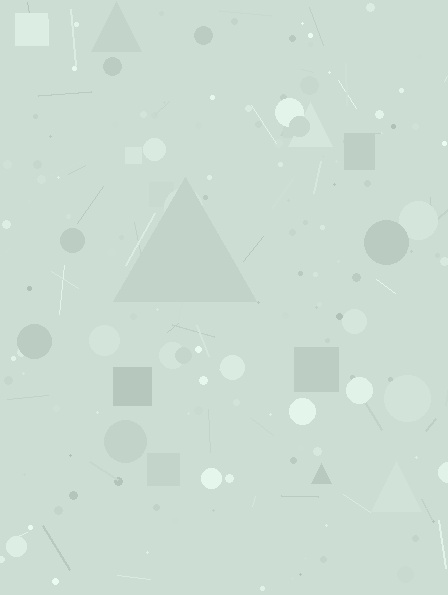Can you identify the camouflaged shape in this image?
The camouflaged shape is a triangle.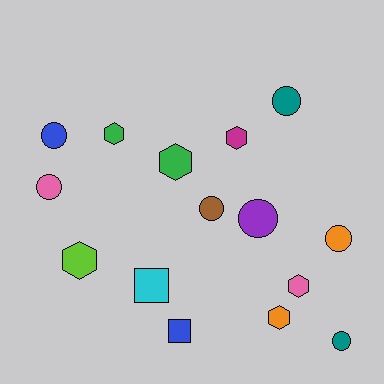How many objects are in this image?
There are 15 objects.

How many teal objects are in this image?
There are 2 teal objects.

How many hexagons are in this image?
There are 6 hexagons.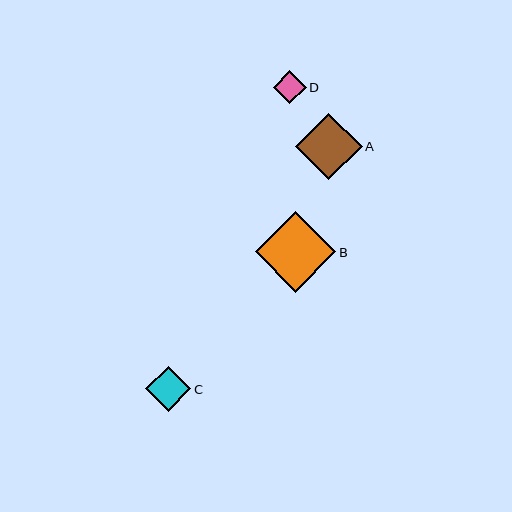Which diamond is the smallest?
Diamond D is the smallest with a size of approximately 33 pixels.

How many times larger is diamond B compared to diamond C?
Diamond B is approximately 1.8 times the size of diamond C.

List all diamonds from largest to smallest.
From largest to smallest: B, A, C, D.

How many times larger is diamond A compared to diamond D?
Diamond A is approximately 2.0 times the size of diamond D.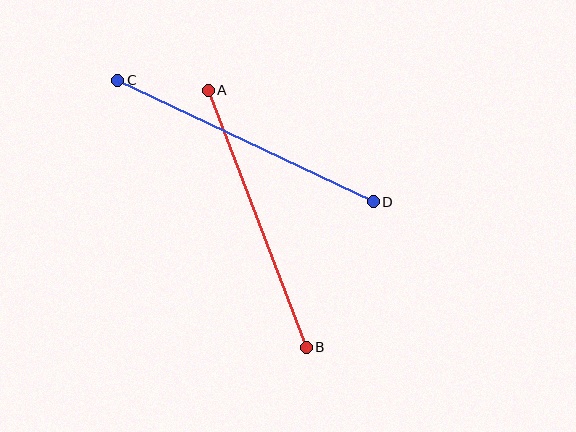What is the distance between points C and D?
The distance is approximately 283 pixels.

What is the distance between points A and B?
The distance is approximately 275 pixels.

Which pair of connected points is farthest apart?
Points C and D are farthest apart.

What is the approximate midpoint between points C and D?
The midpoint is at approximately (245, 141) pixels.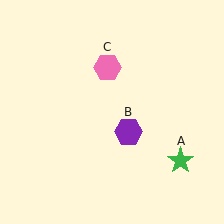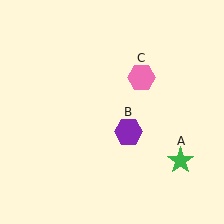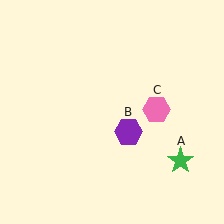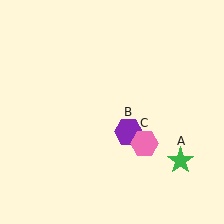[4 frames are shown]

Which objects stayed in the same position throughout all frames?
Green star (object A) and purple hexagon (object B) remained stationary.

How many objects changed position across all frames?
1 object changed position: pink hexagon (object C).